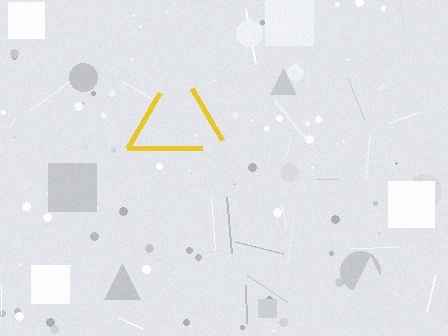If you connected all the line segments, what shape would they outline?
They would outline a triangle.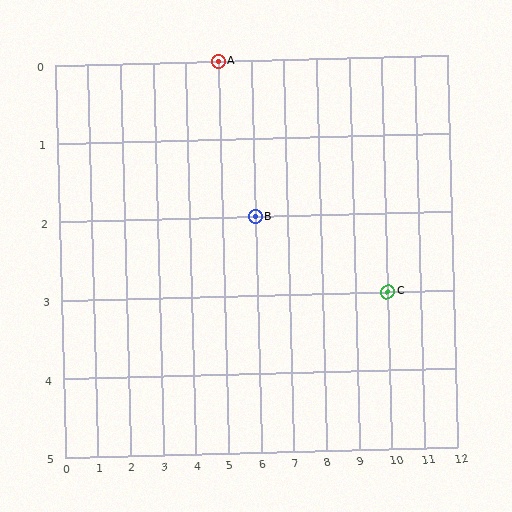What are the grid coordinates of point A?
Point A is at grid coordinates (5, 0).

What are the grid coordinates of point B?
Point B is at grid coordinates (6, 2).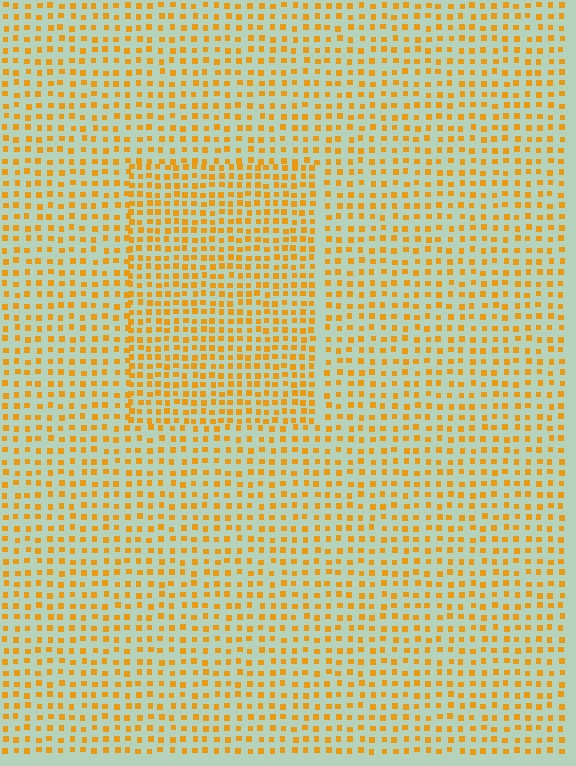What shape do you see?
I see a rectangle.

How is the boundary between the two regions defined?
The boundary is defined by a change in element density (approximately 1.5x ratio). All elements are the same color, size, and shape.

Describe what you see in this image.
The image contains small orange elements arranged at two different densities. A rectangle-shaped region is visible where the elements are more densely packed than the surrounding area.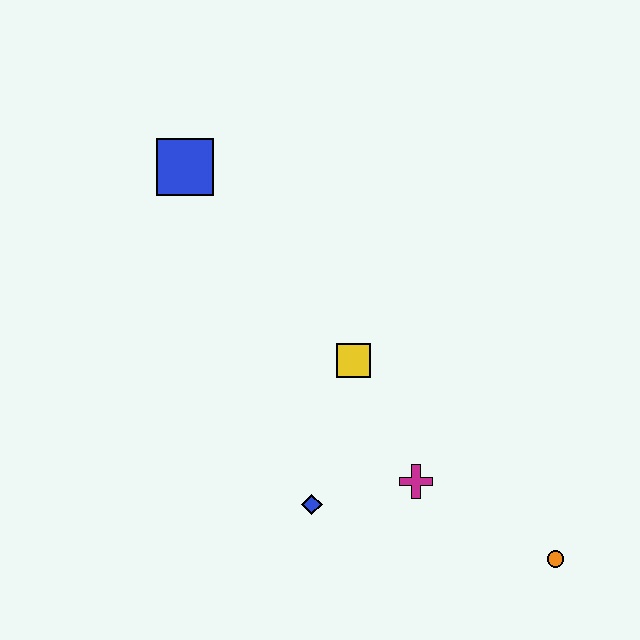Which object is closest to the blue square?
The yellow square is closest to the blue square.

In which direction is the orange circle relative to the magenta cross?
The orange circle is to the right of the magenta cross.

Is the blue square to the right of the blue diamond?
No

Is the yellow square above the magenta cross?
Yes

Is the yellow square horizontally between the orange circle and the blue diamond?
Yes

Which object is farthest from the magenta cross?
The blue square is farthest from the magenta cross.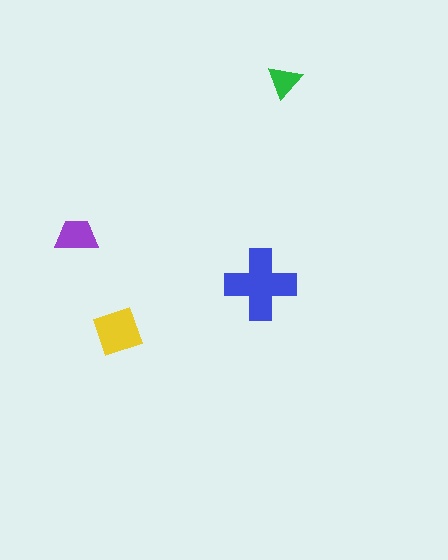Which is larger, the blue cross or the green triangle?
The blue cross.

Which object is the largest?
The blue cross.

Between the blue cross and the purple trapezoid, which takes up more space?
The blue cross.